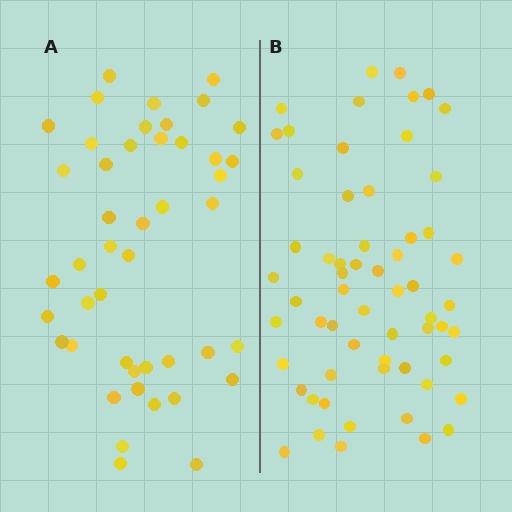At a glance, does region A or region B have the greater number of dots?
Region B (the right region) has more dots.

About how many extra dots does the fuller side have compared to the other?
Region B has approximately 15 more dots than region A.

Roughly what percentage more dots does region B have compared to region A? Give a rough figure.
About 35% more.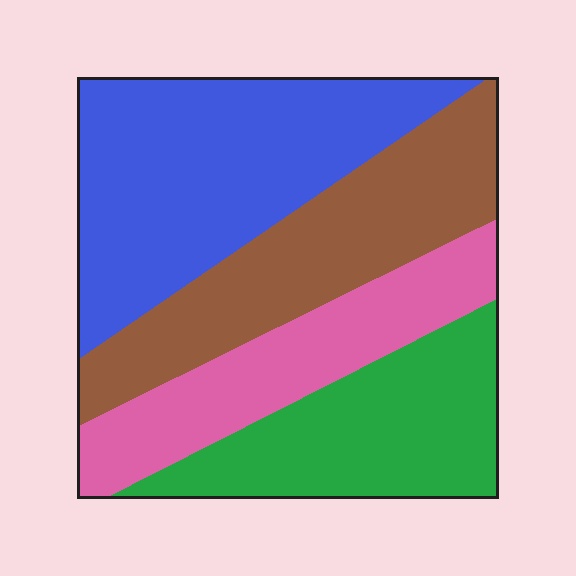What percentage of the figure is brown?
Brown covers roughly 25% of the figure.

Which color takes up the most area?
Blue, at roughly 35%.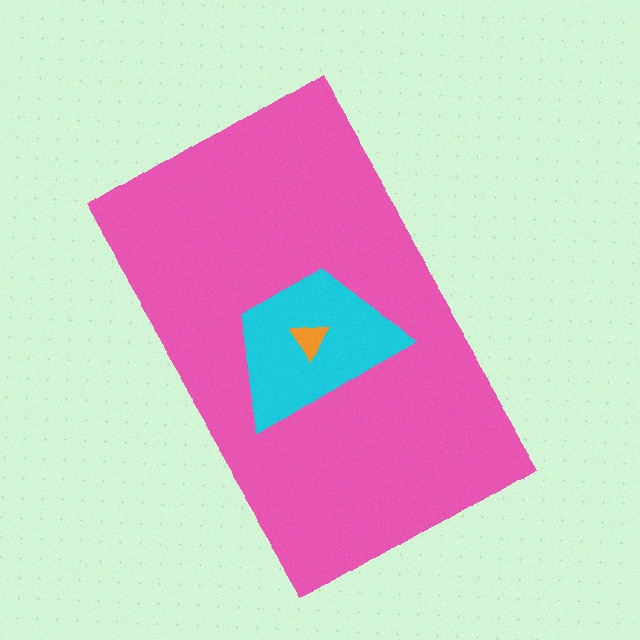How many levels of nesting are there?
3.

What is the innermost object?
The orange triangle.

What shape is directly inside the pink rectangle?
The cyan trapezoid.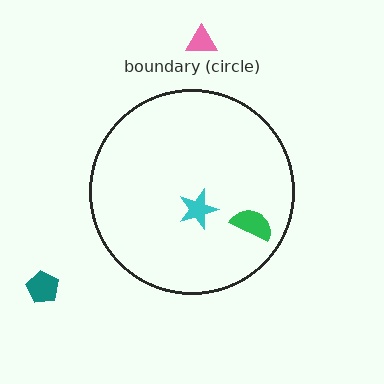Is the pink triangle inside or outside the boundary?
Outside.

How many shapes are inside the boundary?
2 inside, 2 outside.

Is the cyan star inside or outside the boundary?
Inside.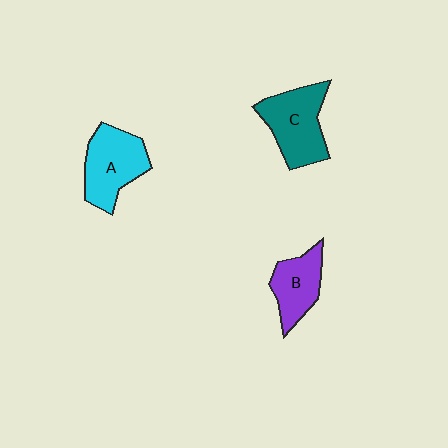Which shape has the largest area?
Shape C (teal).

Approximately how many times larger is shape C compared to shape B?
Approximately 1.4 times.